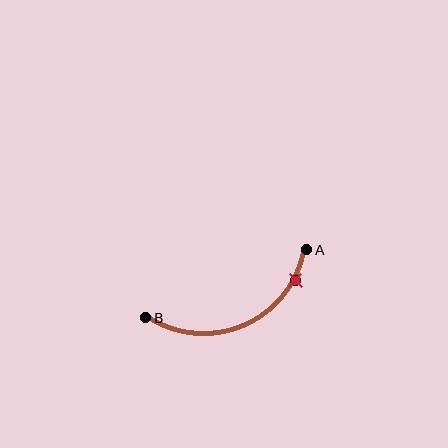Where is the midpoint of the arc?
The arc midpoint is the point on the curve farthest from the straight line joining A and B. It sits below that line.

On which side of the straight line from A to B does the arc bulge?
The arc bulges below the straight line connecting A and B.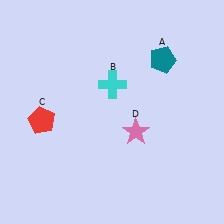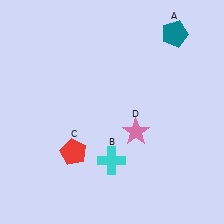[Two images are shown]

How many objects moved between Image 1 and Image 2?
3 objects moved between the two images.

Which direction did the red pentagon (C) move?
The red pentagon (C) moved right.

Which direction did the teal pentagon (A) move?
The teal pentagon (A) moved up.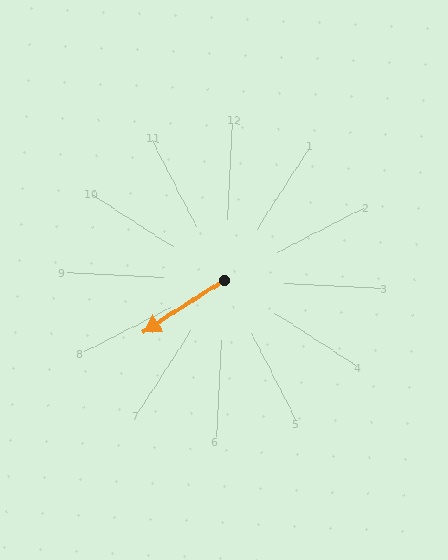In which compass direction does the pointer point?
Southwest.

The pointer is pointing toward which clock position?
Roughly 8 o'clock.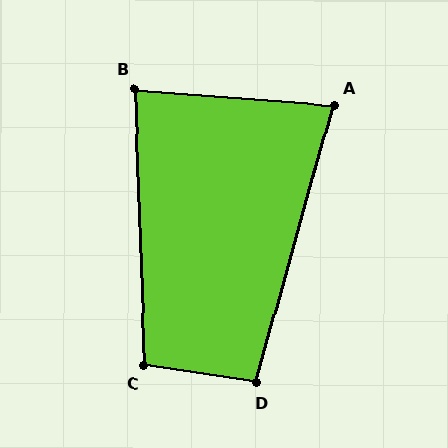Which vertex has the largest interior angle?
C, at approximately 101 degrees.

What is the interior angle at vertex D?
Approximately 97 degrees (obtuse).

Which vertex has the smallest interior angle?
A, at approximately 79 degrees.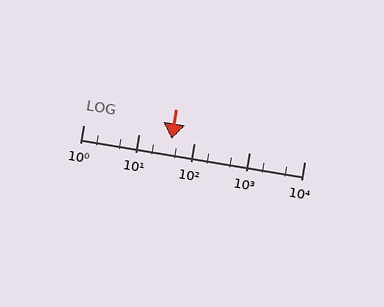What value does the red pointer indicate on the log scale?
The pointer indicates approximately 39.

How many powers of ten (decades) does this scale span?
The scale spans 4 decades, from 1 to 10000.